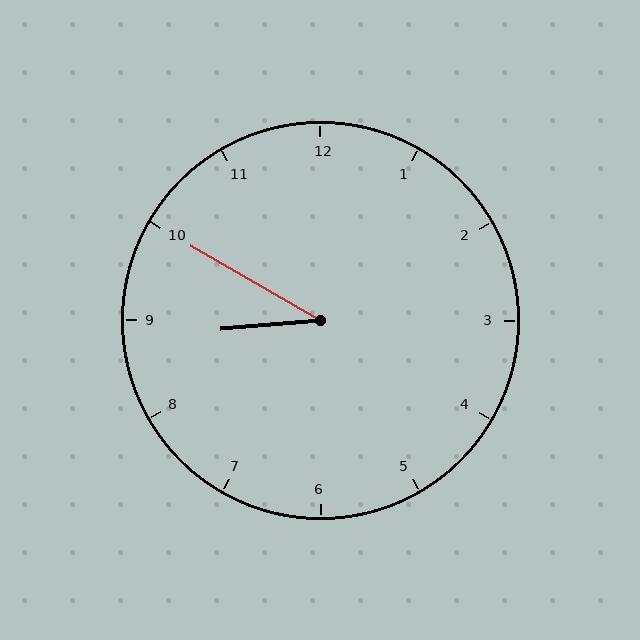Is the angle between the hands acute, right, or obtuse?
It is acute.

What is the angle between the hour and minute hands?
Approximately 35 degrees.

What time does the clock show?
8:50.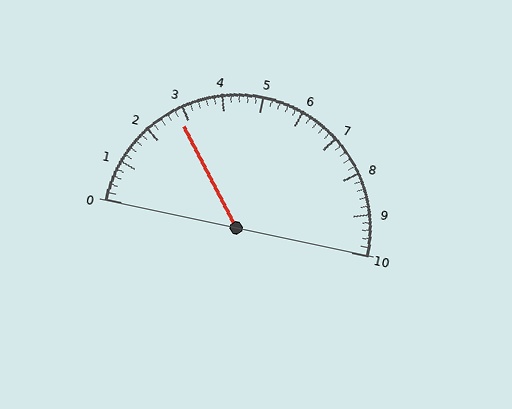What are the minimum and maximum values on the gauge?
The gauge ranges from 0 to 10.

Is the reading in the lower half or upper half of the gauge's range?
The reading is in the lower half of the range (0 to 10).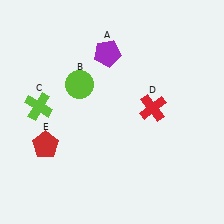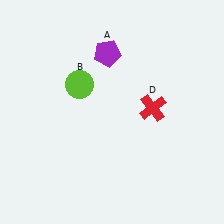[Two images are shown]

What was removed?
The red pentagon (E), the lime cross (C) were removed in Image 2.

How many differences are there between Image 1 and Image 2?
There are 2 differences between the two images.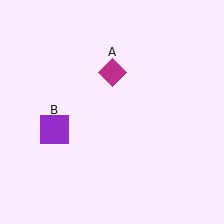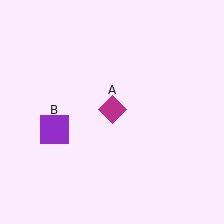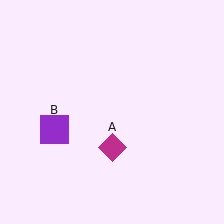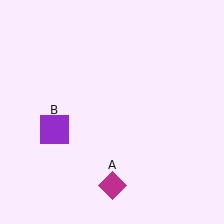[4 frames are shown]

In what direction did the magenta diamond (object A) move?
The magenta diamond (object A) moved down.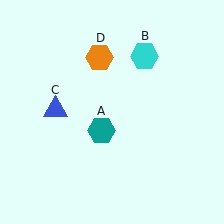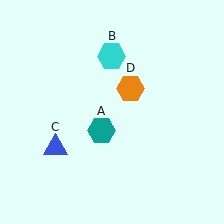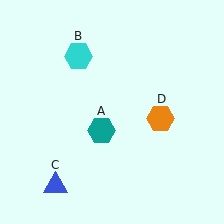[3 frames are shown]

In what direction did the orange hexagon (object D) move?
The orange hexagon (object D) moved down and to the right.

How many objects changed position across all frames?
3 objects changed position: cyan hexagon (object B), blue triangle (object C), orange hexagon (object D).